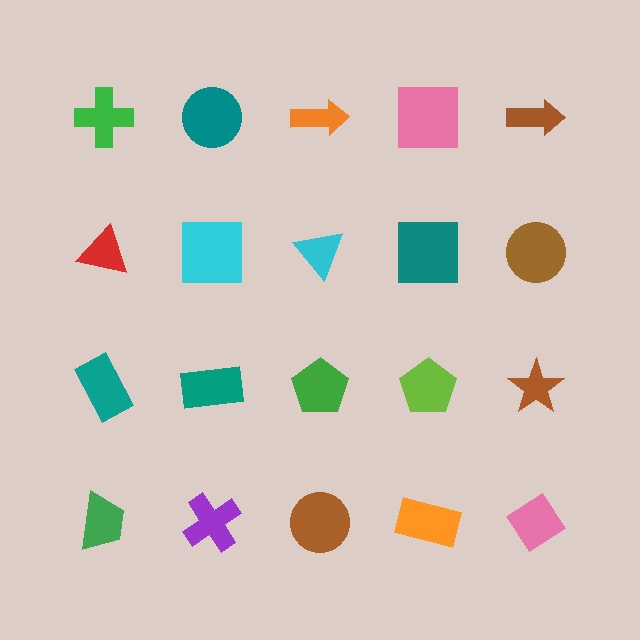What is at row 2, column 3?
A cyan triangle.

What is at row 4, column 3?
A brown circle.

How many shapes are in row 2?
5 shapes.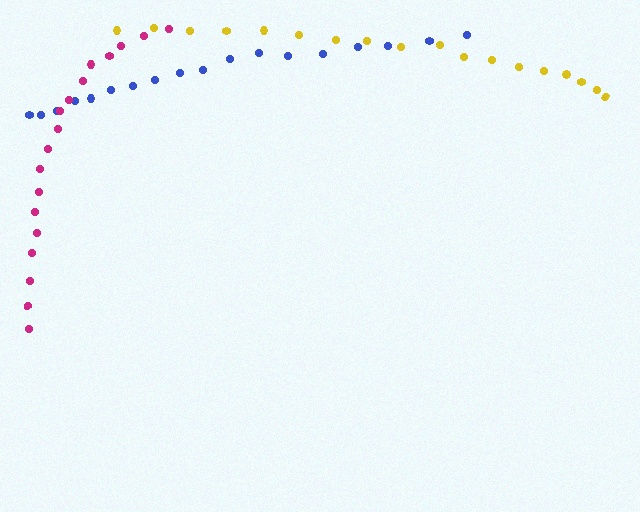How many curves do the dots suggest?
There are 3 distinct paths.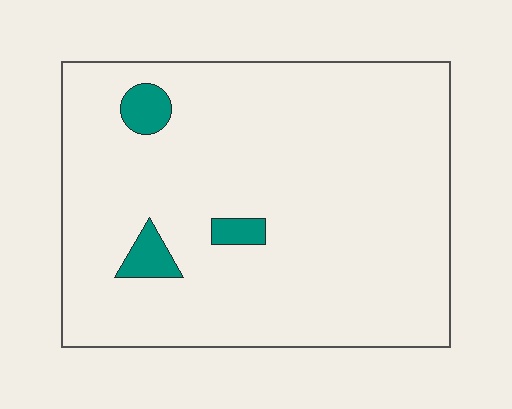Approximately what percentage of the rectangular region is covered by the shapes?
Approximately 5%.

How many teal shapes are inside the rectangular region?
3.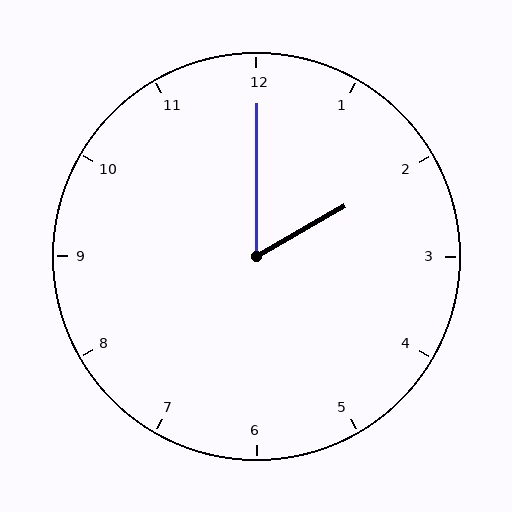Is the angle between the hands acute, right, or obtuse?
It is acute.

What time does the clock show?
2:00.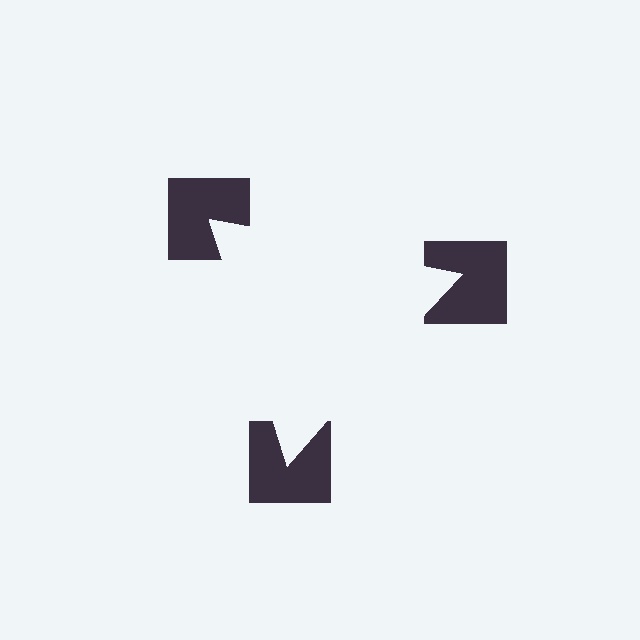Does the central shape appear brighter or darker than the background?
It typically appears slightly brighter than the background, even though no actual brightness change is drawn.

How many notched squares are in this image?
There are 3 — one at each vertex of the illusory triangle.